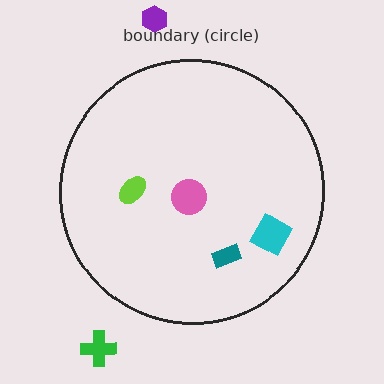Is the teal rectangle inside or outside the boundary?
Inside.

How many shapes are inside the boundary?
4 inside, 2 outside.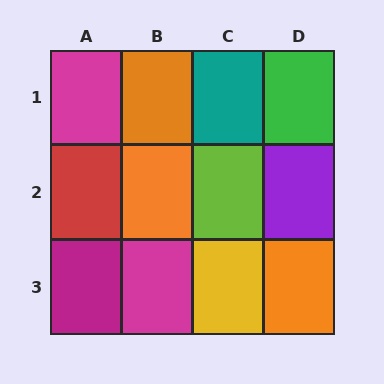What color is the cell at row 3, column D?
Orange.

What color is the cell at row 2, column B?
Orange.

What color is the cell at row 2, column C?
Lime.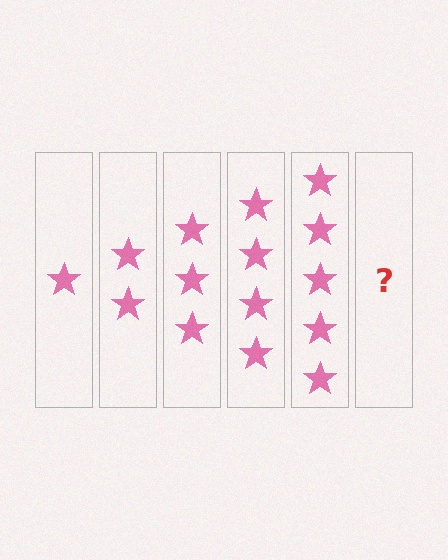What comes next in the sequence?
The next element should be 6 stars.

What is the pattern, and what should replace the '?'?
The pattern is that each step adds one more star. The '?' should be 6 stars.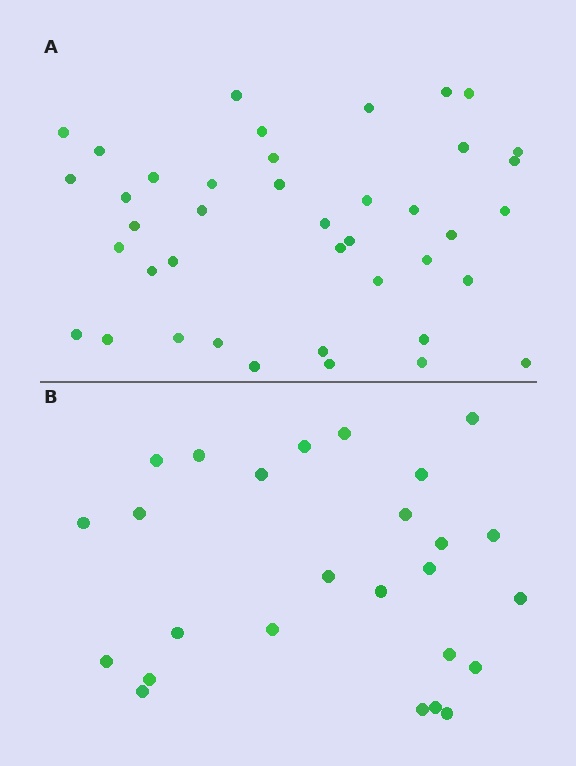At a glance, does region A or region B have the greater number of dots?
Region A (the top region) has more dots.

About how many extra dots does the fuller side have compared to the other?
Region A has approximately 15 more dots than region B.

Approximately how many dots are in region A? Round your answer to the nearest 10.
About 40 dots. (The exact count is 41, which rounds to 40.)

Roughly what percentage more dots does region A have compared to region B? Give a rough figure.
About 60% more.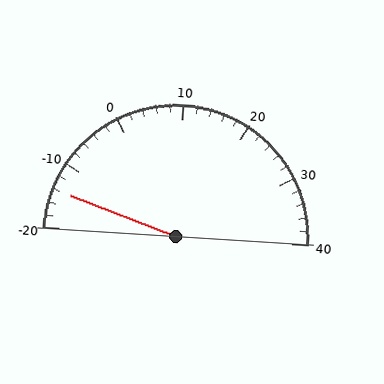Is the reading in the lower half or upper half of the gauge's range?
The reading is in the lower half of the range (-20 to 40).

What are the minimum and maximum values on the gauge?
The gauge ranges from -20 to 40.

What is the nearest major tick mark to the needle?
The nearest major tick mark is -10.